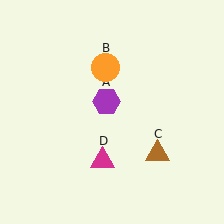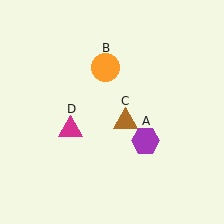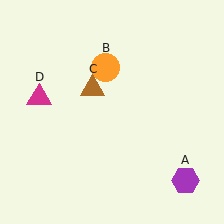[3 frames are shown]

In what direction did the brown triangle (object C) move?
The brown triangle (object C) moved up and to the left.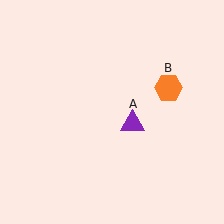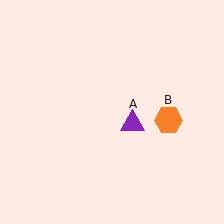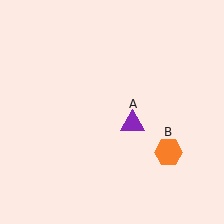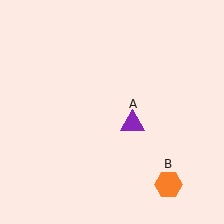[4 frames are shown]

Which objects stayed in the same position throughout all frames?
Purple triangle (object A) remained stationary.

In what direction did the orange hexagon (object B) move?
The orange hexagon (object B) moved down.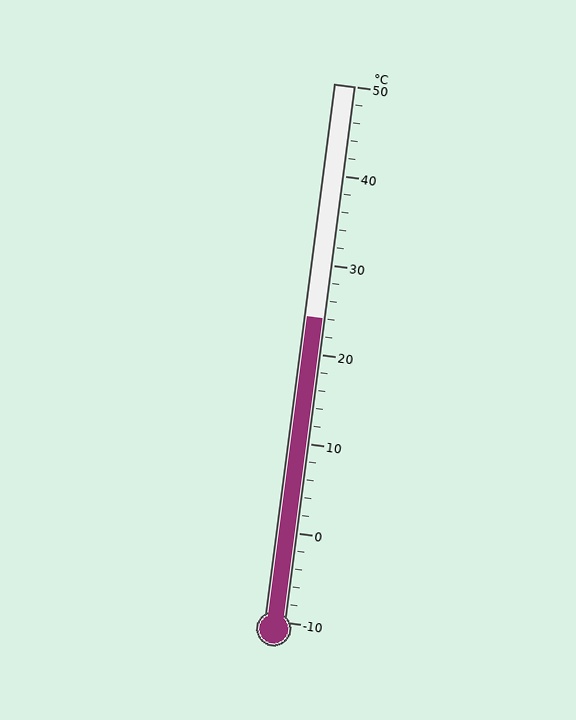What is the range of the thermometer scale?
The thermometer scale ranges from -10°C to 50°C.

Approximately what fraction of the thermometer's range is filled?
The thermometer is filled to approximately 55% of its range.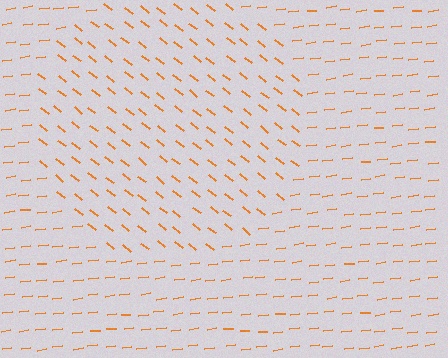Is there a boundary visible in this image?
Yes, there is a texture boundary formed by a change in line orientation.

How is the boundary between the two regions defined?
The boundary is defined purely by a change in line orientation (approximately 45 degrees difference). All lines are the same color and thickness.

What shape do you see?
I see a circle.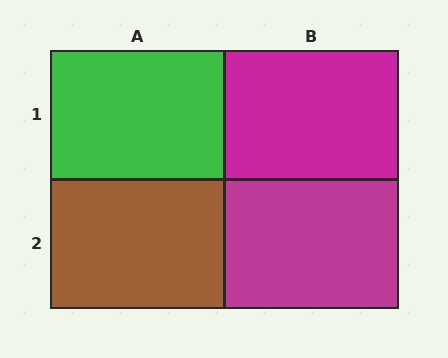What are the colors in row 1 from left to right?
Green, magenta.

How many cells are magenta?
2 cells are magenta.